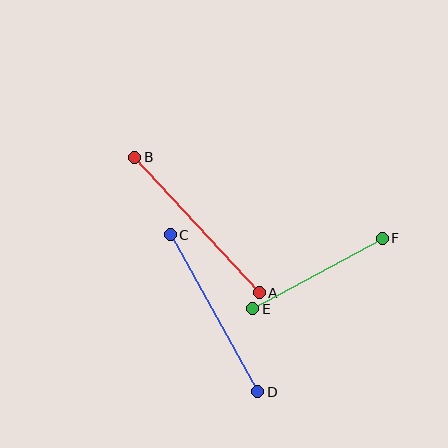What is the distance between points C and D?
The distance is approximately 179 pixels.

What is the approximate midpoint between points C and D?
The midpoint is at approximately (214, 313) pixels.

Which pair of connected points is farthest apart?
Points A and B are farthest apart.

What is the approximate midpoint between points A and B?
The midpoint is at approximately (197, 225) pixels.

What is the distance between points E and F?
The distance is approximately 148 pixels.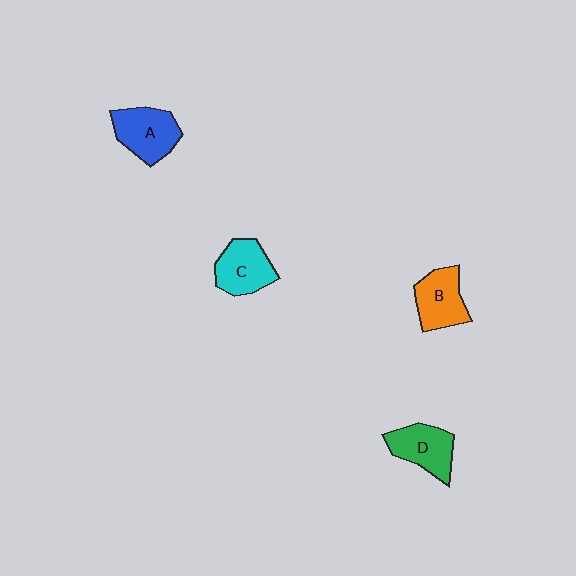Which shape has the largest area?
Shape A (blue).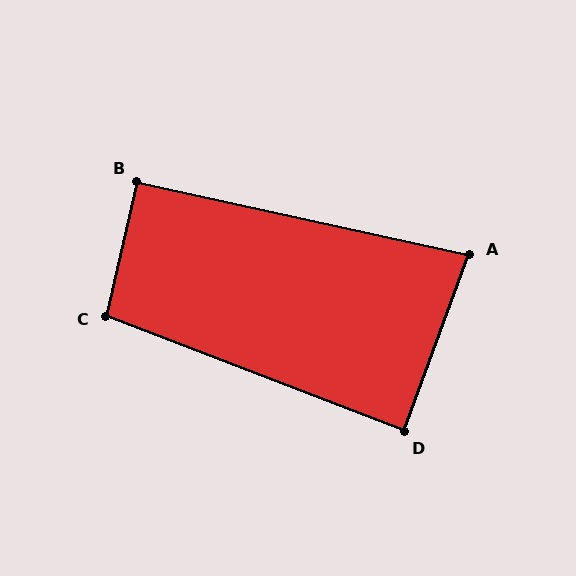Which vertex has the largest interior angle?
C, at approximately 98 degrees.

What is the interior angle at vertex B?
Approximately 91 degrees (approximately right).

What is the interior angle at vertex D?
Approximately 89 degrees (approximately right).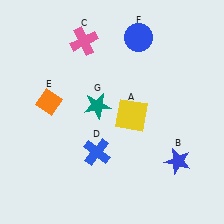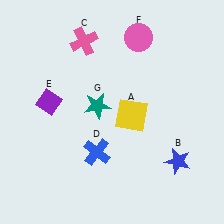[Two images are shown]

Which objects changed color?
E changed from orange to purple. F changed from blue to pink.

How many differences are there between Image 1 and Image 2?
There are 2 differences between the two images.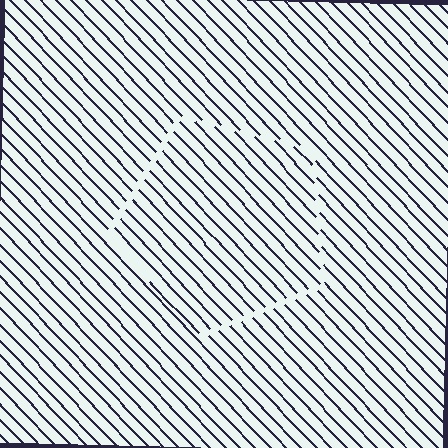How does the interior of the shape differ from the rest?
The interior of the shape contains the same grating, shifted by half a period — the contour is defined by the phase discontinuity where line-ends from the inner and outer gratings abut.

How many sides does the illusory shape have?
5 sides — the line-ends trace a pentagon.